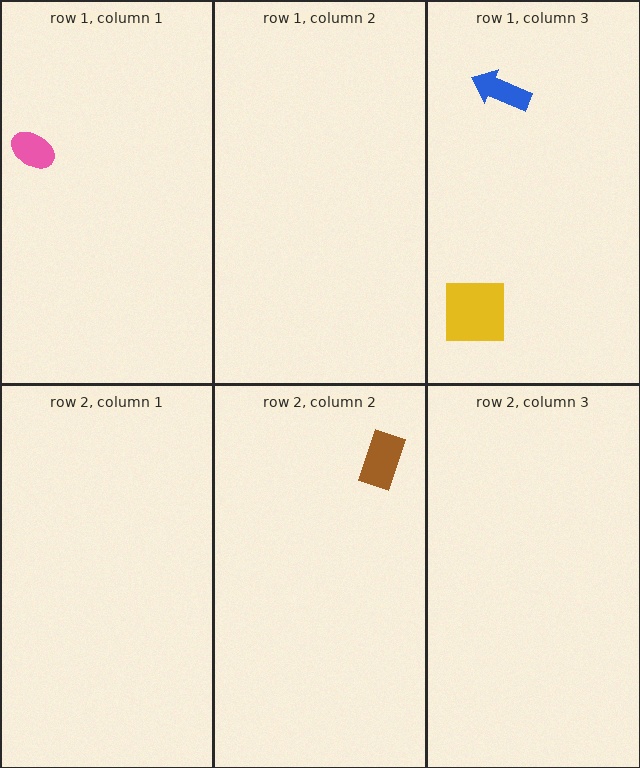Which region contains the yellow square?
The row 1, column 3 region.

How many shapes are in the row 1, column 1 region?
1.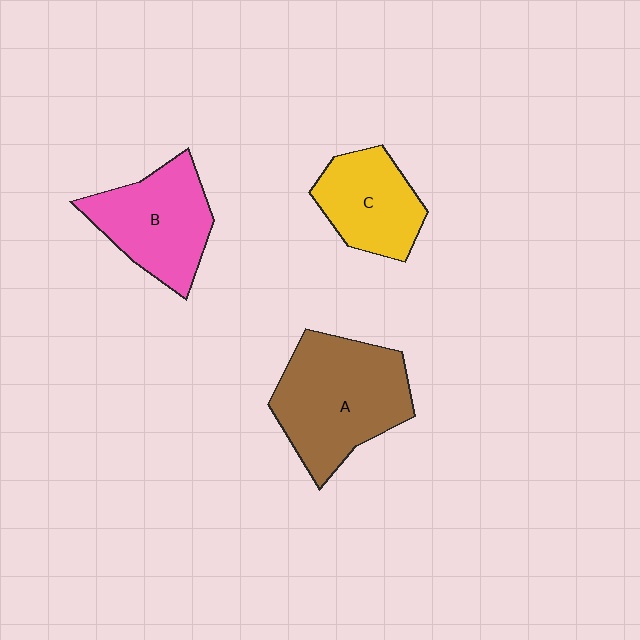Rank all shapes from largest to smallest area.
From largest to smallest: A (brown), B (pink), C (yellow).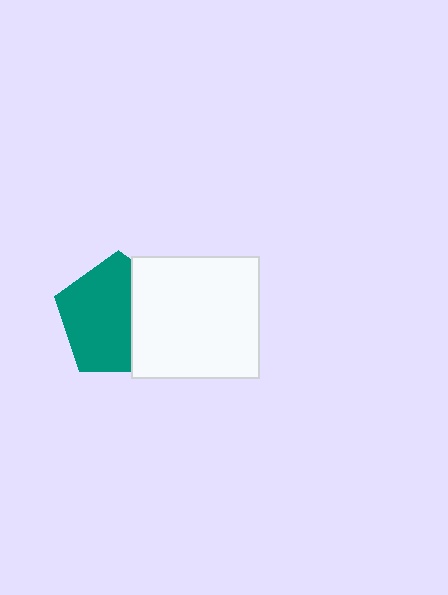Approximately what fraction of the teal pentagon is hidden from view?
Roughly 36% of the teal pentagon is hidden behind the white rectangle.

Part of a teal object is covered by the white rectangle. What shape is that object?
It is a pentagon.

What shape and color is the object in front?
The object in front is a white rectangle.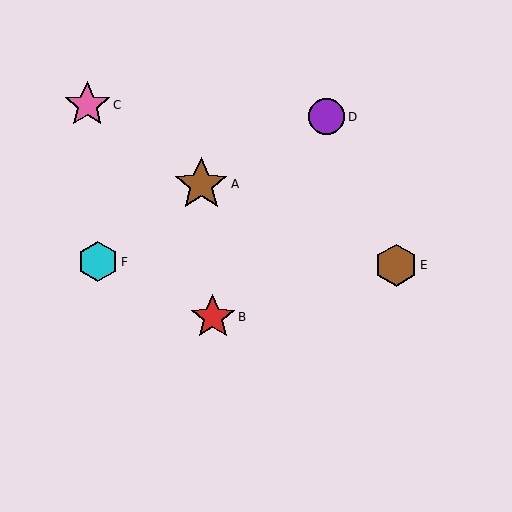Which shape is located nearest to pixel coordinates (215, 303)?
The red star (labeled B) at (213, 317) is nearest to that location.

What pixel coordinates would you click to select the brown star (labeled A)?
Click at (201, 184) to select the brown star A.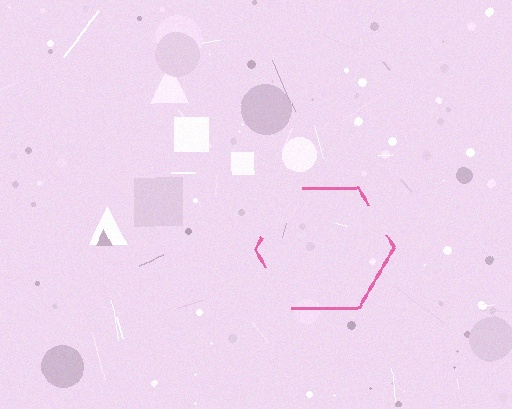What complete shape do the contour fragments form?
The contour fragments form a hexagon.